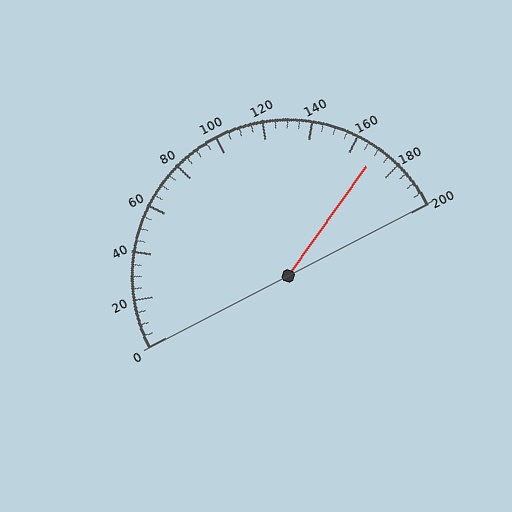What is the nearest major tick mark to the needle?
The nearest major tick mark is 160.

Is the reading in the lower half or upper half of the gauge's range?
The reading is in the upper half of the range (0 to 200).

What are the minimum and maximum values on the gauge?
The gauge ranges from 0 to 200.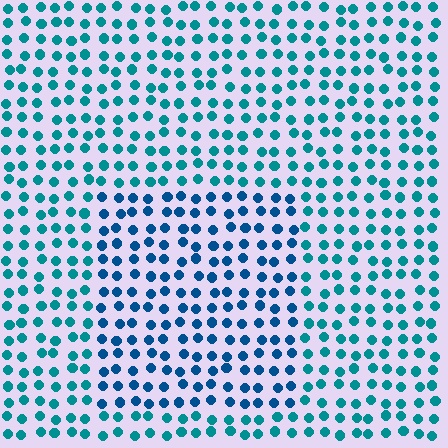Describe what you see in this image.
The image is filled with small teal elements in a uniform arrangement. A rectangle-shaped region is visible where the elements are tinted to a slightly different hue, forming a subtle color boundary.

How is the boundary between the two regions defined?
The boundary is defined purely by a slight shift in hue (about 27 degrees). Spacing, size, and orientation are identical on both sides.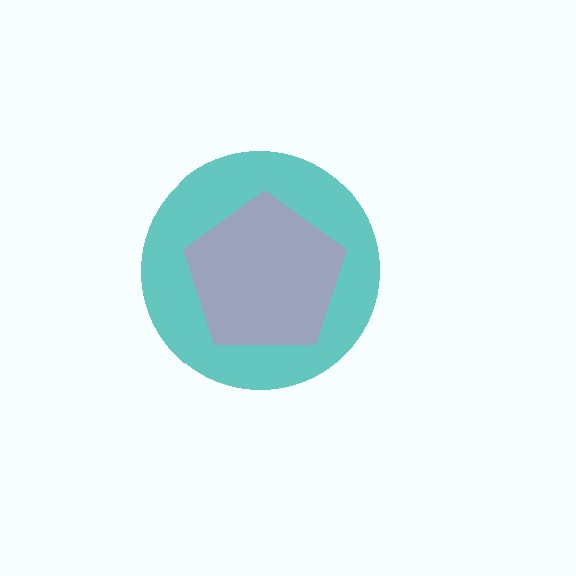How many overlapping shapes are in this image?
There are 2 overlapping shapes in the image.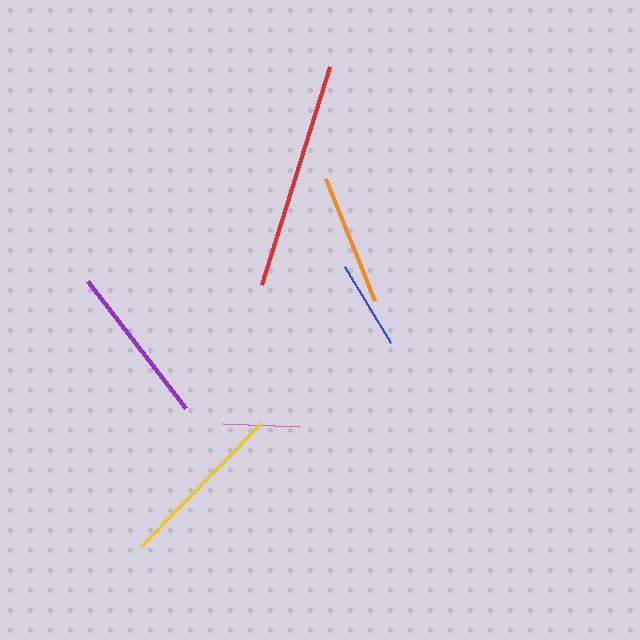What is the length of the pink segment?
The pink segment is approximately 76 pixels long.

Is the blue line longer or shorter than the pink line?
The blue line is longer than the pink line.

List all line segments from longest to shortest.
From longest to shortest: red, yellow, purple, orange, blue, pink.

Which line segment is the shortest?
The pink line is the shortest at approximately 76 pixels.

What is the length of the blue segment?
The blue segment is approximately 89 pixels long.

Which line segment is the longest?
The red line is the longest at approximately 229 pixels.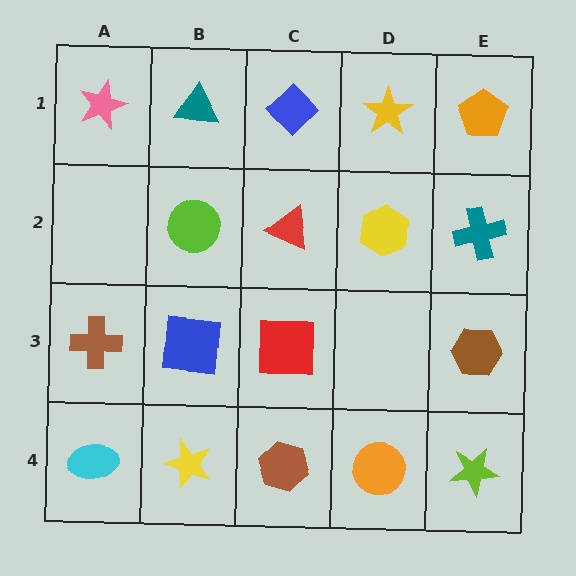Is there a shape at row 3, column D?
No, that cell is empty.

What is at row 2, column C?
A red triangle.